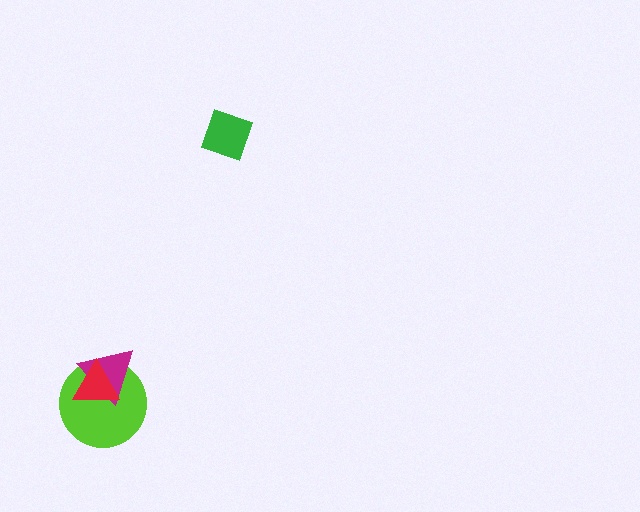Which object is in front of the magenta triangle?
The red triangle is in front of the magenta triangle.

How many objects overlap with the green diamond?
0 objects overlap with the green diamond.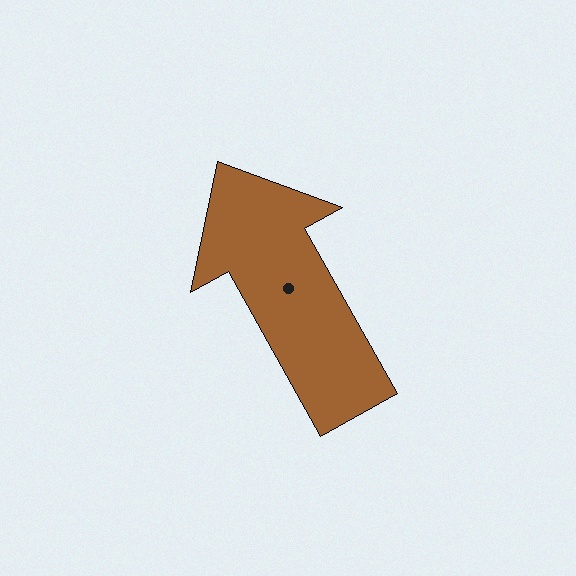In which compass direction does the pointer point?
Northwest.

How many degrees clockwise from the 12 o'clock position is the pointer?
Approximately 331 degrees.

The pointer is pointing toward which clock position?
Roughly 11 o'clock.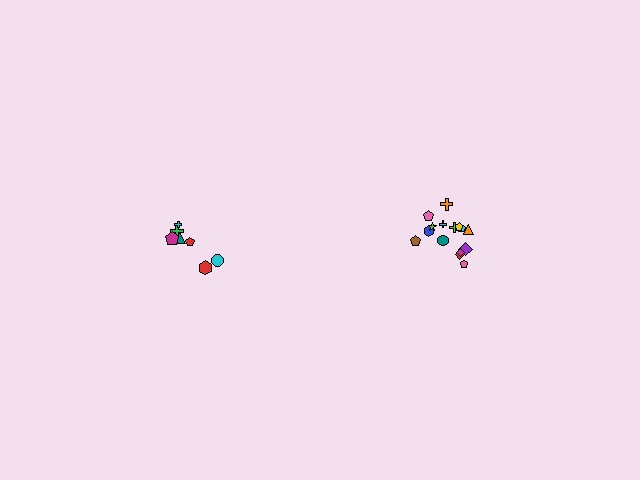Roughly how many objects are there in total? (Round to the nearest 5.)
Roughly 20 objects in total.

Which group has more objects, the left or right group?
The right group.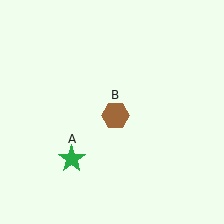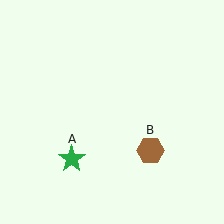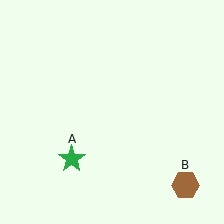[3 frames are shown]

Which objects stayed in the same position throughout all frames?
Green star (object A) remained stationary.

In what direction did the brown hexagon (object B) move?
The brown hexagon (object B) moved down and to the right.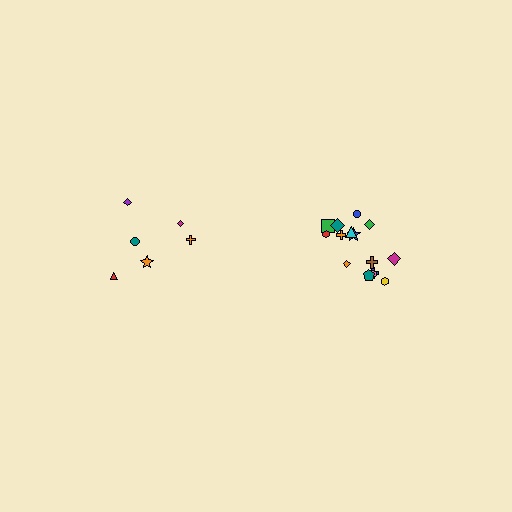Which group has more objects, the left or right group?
The right group.